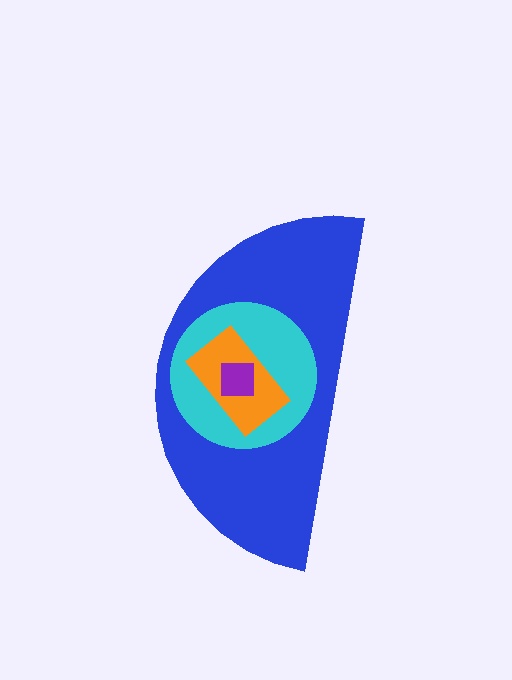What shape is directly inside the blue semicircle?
The cyan circle.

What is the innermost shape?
The purple square.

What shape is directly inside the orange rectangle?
The purple square.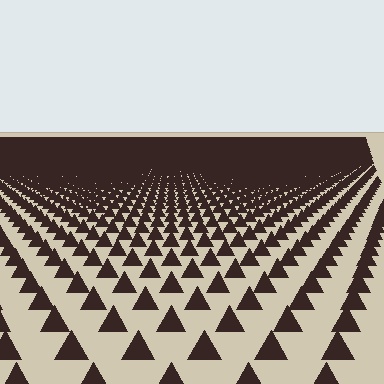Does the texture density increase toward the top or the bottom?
Density increases toward the top.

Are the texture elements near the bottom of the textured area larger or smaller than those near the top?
Larger. Near the bottom, elements are closer to the viewer and appear at a bigger on-screen size.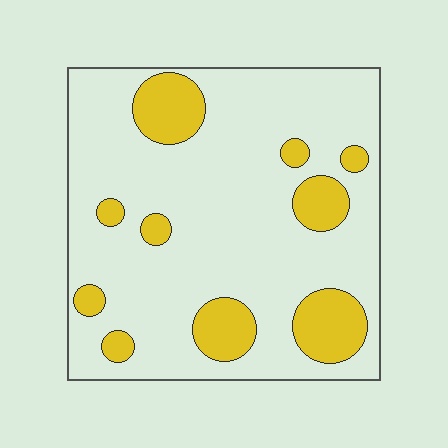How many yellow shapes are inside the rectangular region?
10.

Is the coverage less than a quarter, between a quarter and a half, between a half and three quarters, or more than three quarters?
Less than a quarter.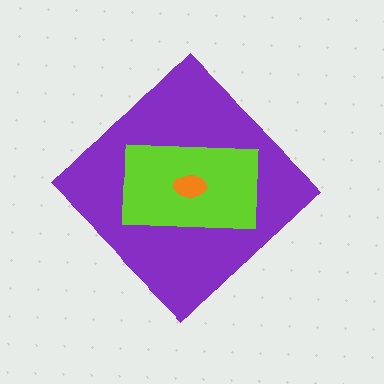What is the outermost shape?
The purple diamond.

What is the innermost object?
The orange ellipse.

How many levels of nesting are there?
3.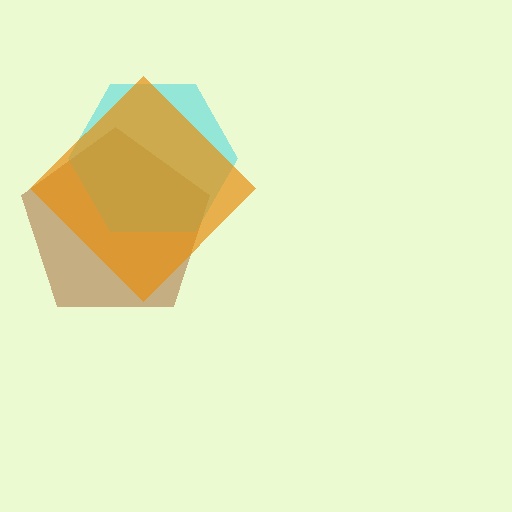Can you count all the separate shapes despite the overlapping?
Yes, there are 3 separate shapes.